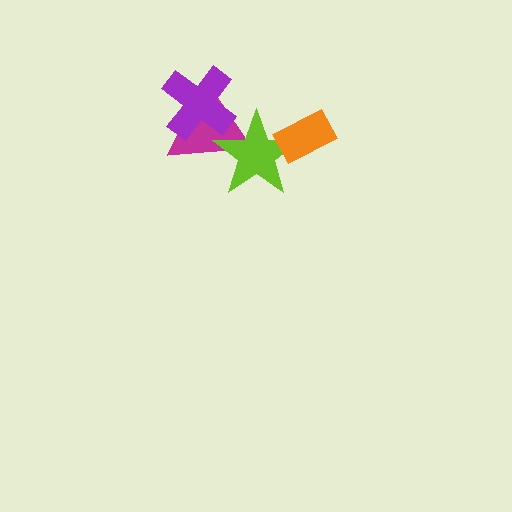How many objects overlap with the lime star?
2 objects overlap with the lime star.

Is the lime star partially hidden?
Yes, it is partially covered by another shape.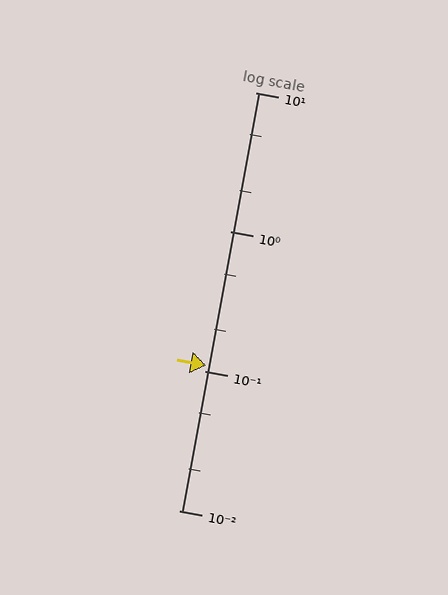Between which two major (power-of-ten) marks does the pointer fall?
The pointer is between 0.1 and 1.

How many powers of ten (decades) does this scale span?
The scale spans 3 decades, from 0.01 to 10.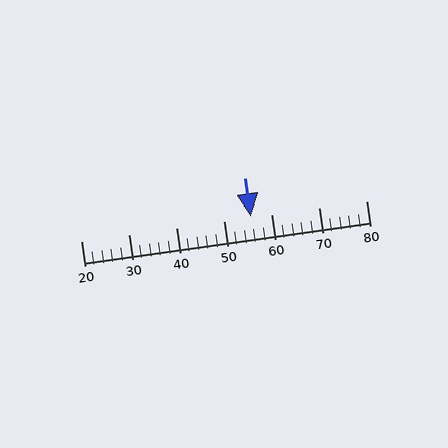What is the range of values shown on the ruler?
The ruler shows values from 20 to 80.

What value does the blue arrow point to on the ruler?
The blue arrow points to approximately 56.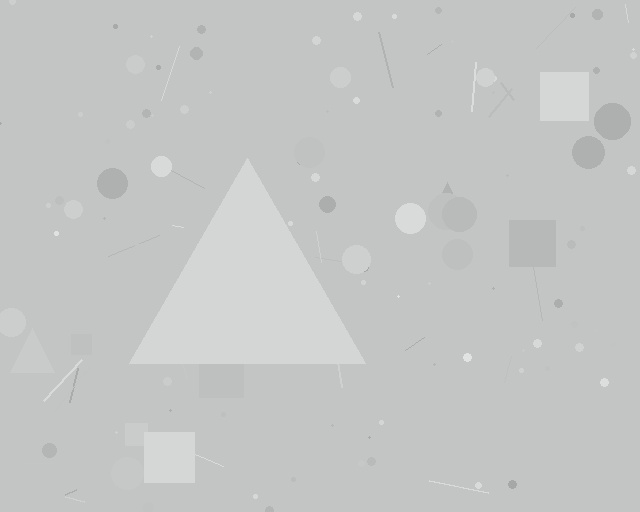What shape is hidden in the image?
A triangle is hidden in the image.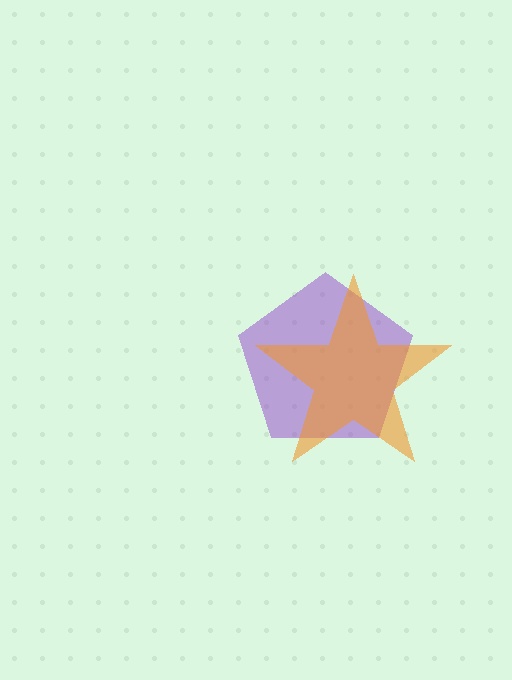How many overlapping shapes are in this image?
There are 2 overlapping shapes in the image.